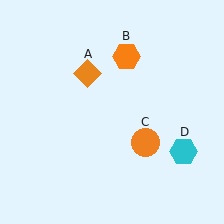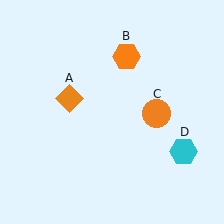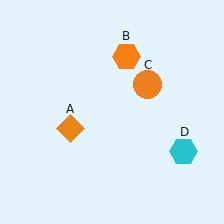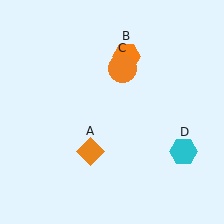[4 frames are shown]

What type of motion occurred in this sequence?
The orange diamond (object A), orange circle (object C) rotated counterclockwise around the center of the scene.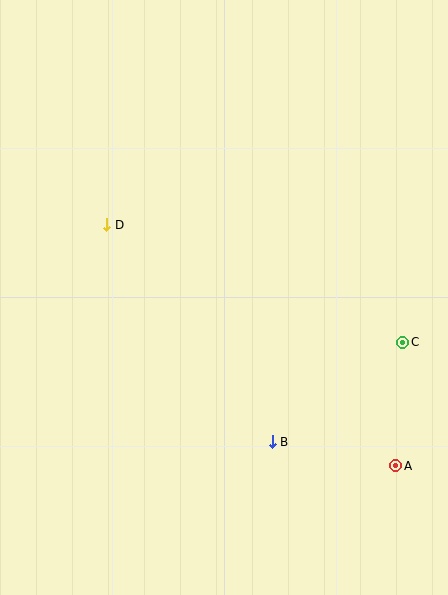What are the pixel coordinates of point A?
Point A is at (396, 466).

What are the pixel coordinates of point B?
Point B is at (272, 442).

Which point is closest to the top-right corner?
Point C is closest to the top-right corner.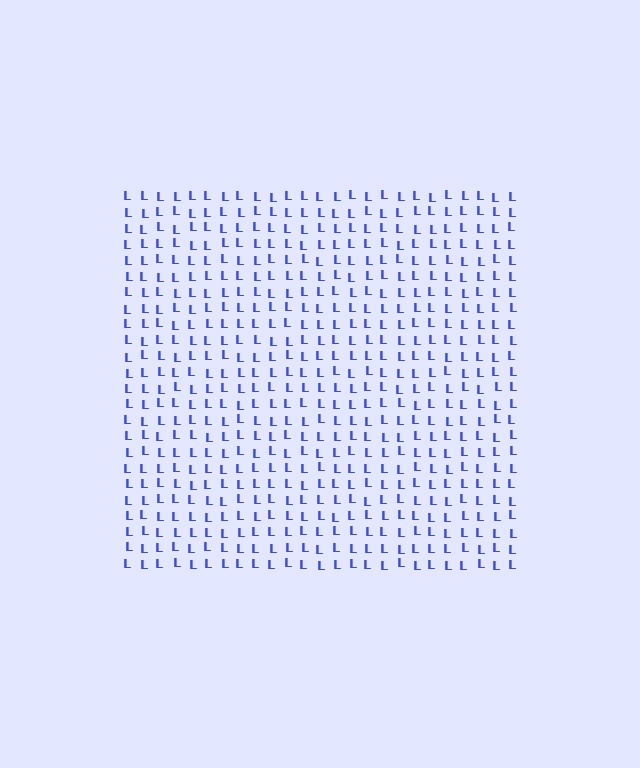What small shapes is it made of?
It is made of small letter L's.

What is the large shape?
The large shape is a square.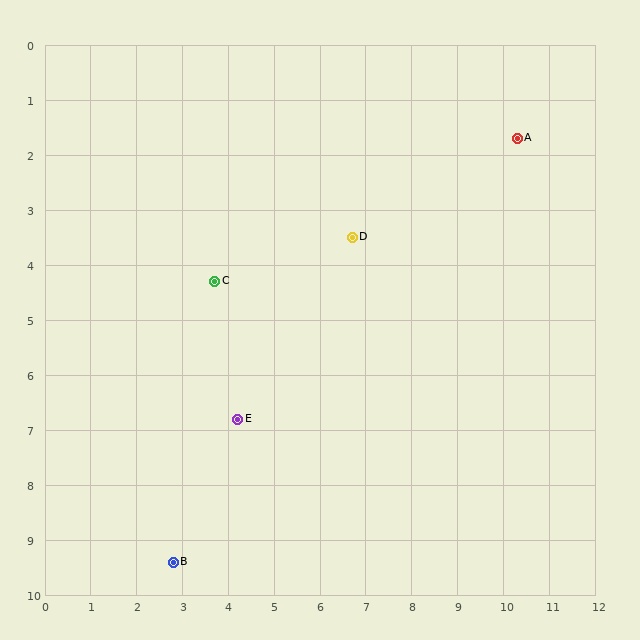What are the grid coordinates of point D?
Point D is at approximately (6.7, 3.5).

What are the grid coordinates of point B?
Point B is at approximately (2.8, 9.4).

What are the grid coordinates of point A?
Point A is at approximately (10.3, 1.7).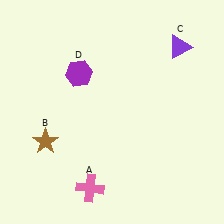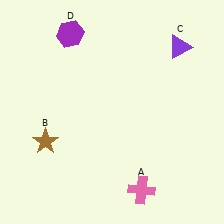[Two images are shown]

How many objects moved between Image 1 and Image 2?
2 objects moved between the two images.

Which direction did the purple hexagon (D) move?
The purple hexagon (D) moved up.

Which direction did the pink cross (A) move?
The pink cross (A) moved right.